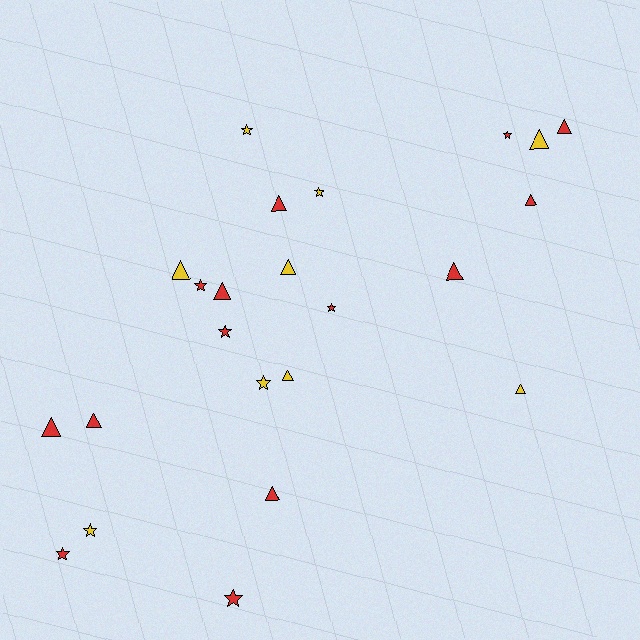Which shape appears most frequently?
Triangle, with 13 objects.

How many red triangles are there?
There are 8 red triangles.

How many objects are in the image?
There are 23 objects.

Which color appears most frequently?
Red, with 14 objects.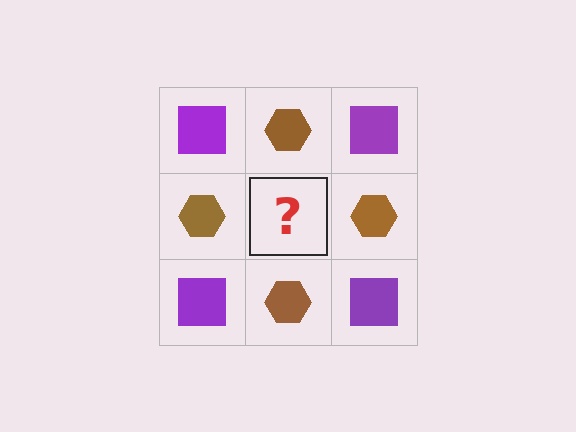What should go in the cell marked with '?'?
The missing cell should contain a purple square.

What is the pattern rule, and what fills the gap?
The rule is that it alternates purple square and brown hexagon in a checkerboard pattern. The gap should be filled with a purple square.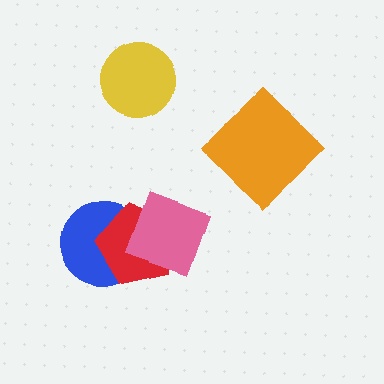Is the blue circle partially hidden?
Yes, it is partially covered by another shape.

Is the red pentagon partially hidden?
Yes, it is partially covered by another shape.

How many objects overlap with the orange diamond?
0 objects overlap with the orange diamond.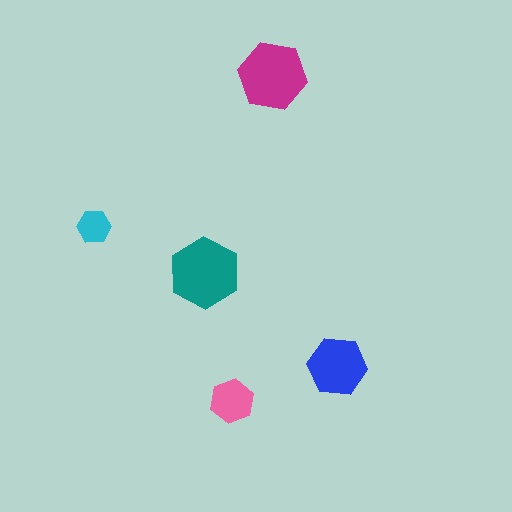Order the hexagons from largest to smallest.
the teal one, the magenta one, the blue one, the pink one, the cyan one.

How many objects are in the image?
There are 5 objects in the image.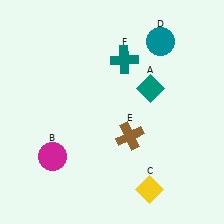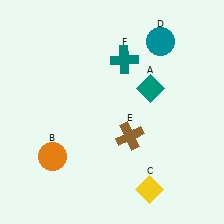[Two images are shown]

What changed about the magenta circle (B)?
In Image 1, B is magenta. In Image 2, it changed to orange.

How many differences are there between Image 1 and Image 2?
There is 1 difference between the two images.